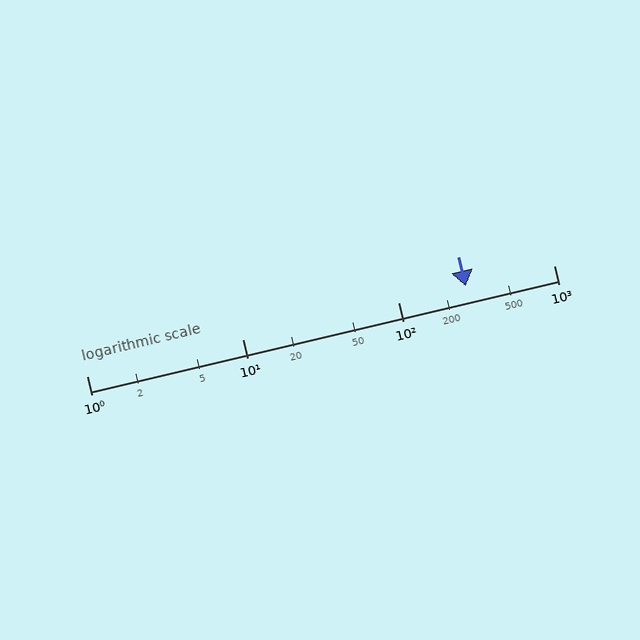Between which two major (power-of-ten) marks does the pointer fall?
The pointer is between 100 and 1000.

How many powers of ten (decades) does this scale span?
The scale spans 3 decades, from 1 to 1000.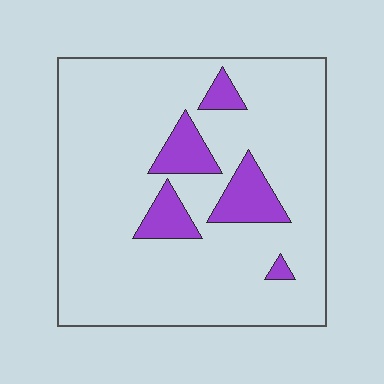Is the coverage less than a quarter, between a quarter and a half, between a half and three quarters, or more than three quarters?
Less than a quarter.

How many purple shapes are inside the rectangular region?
5.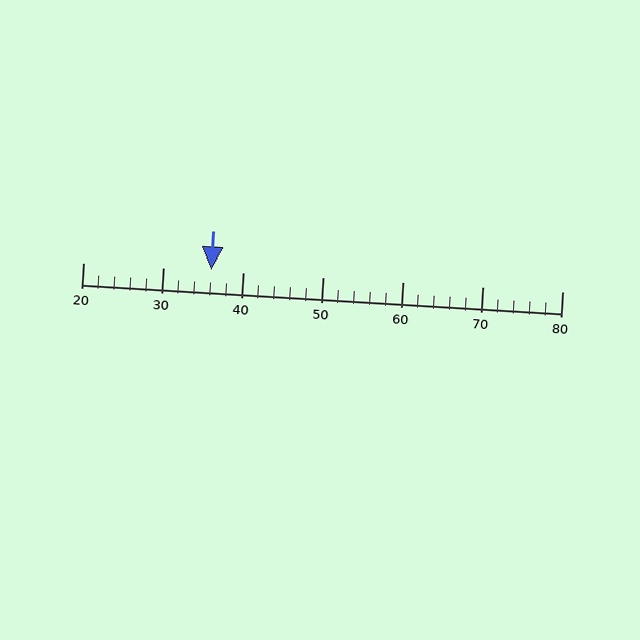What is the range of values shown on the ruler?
The ruler shows values from 20 to 80.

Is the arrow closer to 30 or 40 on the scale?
The arrow is closer to 40.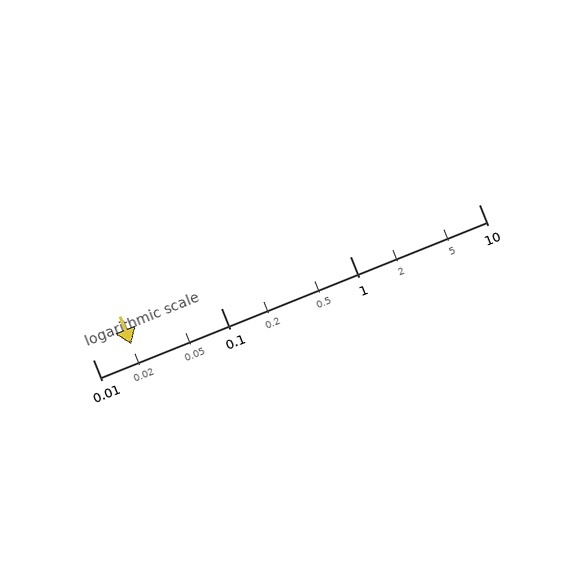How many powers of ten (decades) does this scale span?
The scale spans 3 decades, from 0.01 to 10.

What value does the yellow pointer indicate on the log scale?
The pointer indicates approximately 0.02.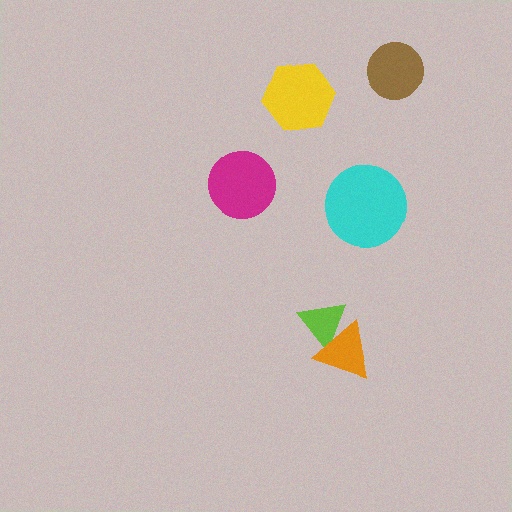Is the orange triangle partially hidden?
No, no other shape covers it.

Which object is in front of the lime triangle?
The orange triangle is in front of the lime triangle.